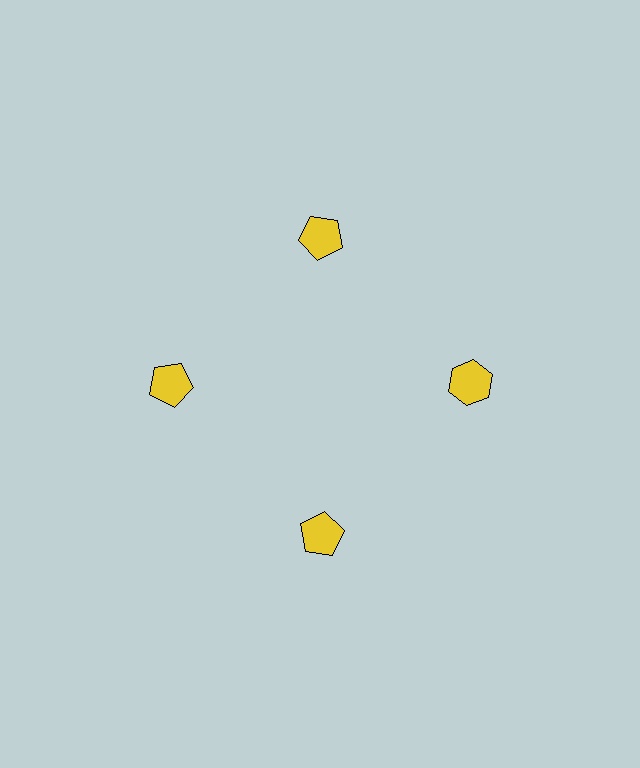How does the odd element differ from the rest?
It has a different shape: hexagon instead of pentagon.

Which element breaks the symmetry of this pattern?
The yellow hexagon at roughly the 3 o'clock position breaks the symmetry. All other shapes are yellow pentagons.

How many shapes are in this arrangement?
There are 4 shapes arranged in a ring pattern.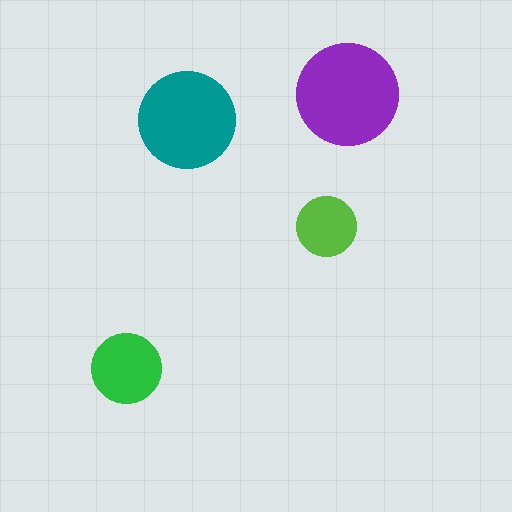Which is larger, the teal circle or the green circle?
The teal one.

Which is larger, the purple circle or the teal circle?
The purple one.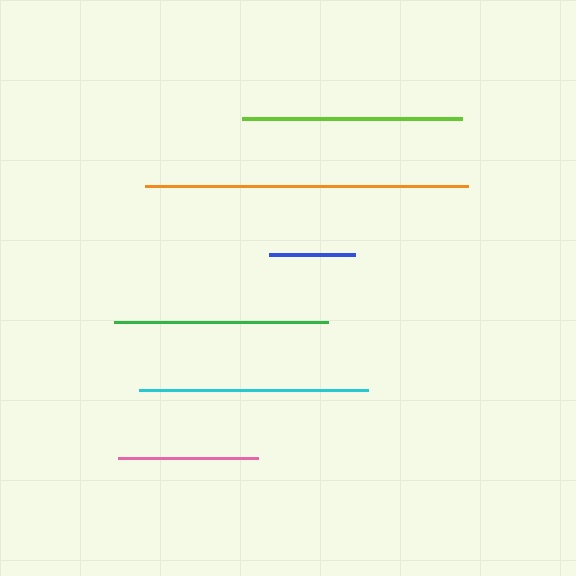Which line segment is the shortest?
The blue line is the shortest at approximately 86 pixels.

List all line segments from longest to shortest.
From longest to shortest: orange, cyan, lime, green, pink, blue.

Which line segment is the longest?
The orange line is the longest at approximately 324 pixels.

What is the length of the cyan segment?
The cyan segment is approximately 230 pixels long.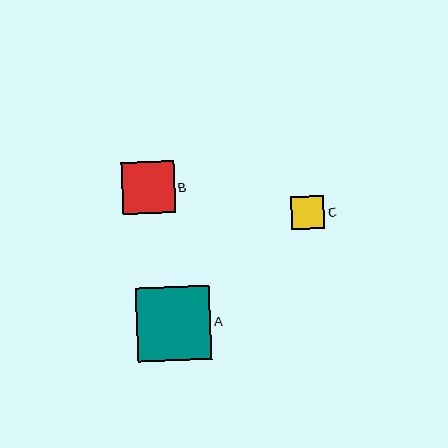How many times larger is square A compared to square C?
Square A is approximately 2.2 times the size of square C.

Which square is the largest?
Square A is the largest with a size of approximately 74 pixels.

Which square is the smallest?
Square C is the smallest with a size of approximately 33 pixels.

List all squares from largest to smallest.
From largest to smallest: A, B, C.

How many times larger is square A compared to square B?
Square A is approximately 1.4 times the size of square B.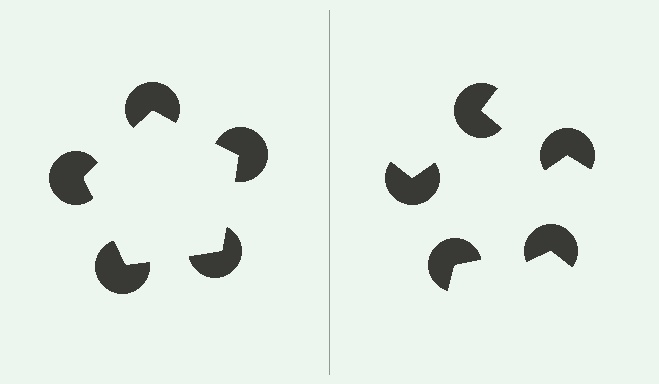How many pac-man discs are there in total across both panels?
10 — 5 on each side.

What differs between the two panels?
The pac-man discs are positioned identically on both sides; only the wedge orientations differ. On the left they align to a pentagon; on the right they are misaligned.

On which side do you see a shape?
An illusory pentagon appears on the left side. On the right side the wedge cuts are rotated, so no coherent shape forms.